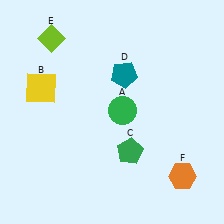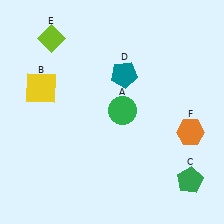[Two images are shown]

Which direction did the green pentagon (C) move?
The green pentagon (C) moved right.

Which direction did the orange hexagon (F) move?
The orange hexagon (F) moved up.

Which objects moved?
The objects that moved are: the green pentagon (C), the orange hexagon (F).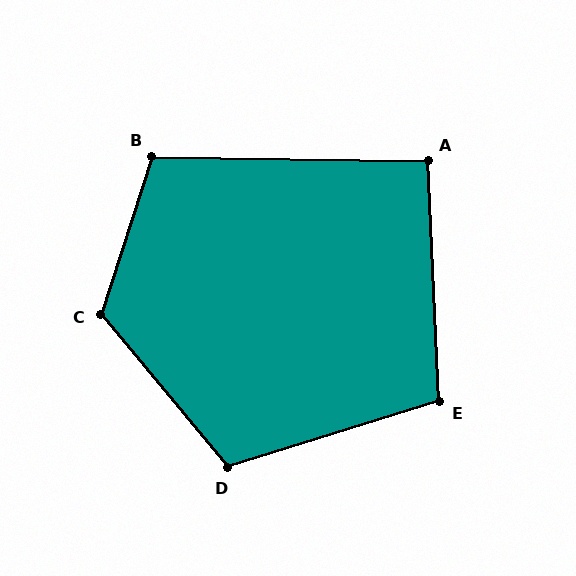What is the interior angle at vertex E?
Approximately 105 degrees (obtuse).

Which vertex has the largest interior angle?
C, at approximately 122 degrees.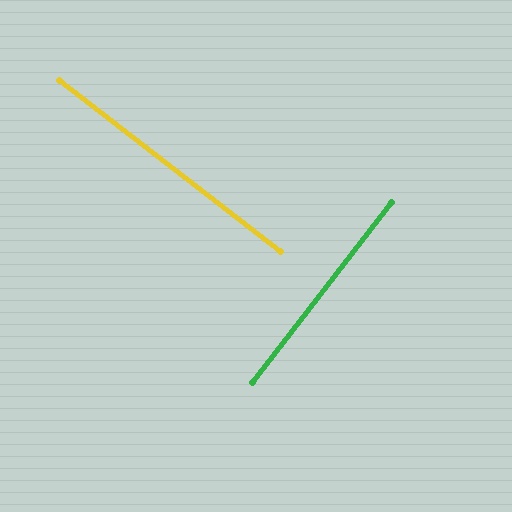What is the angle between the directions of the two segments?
Approximately 90 degrees.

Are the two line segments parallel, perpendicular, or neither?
Perpendicular — they meet at approximately 90°.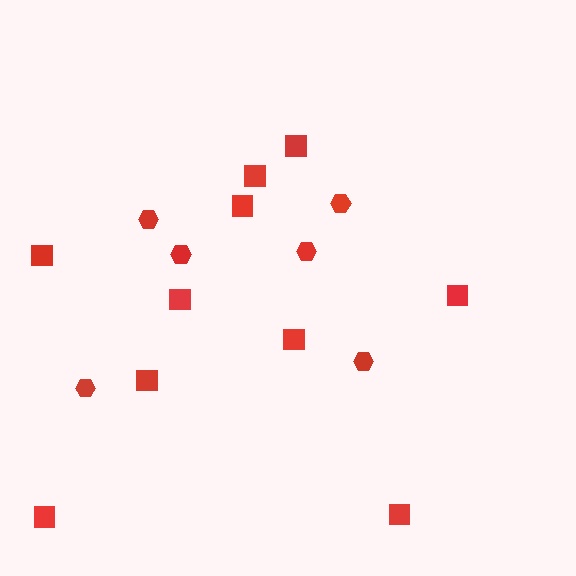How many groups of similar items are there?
There are 2 groups: one group of hexagons (6) and one group of squares (10).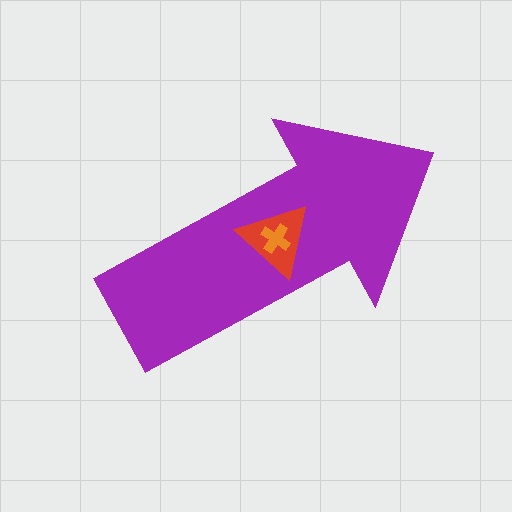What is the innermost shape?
The orange cross.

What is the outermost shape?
The purple arrow.